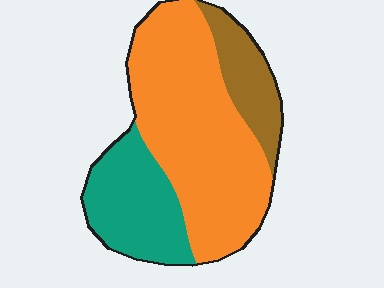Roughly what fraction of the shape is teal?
Teal covers 26% of the shape.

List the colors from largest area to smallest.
From largest to smallest: orange, teal, brown.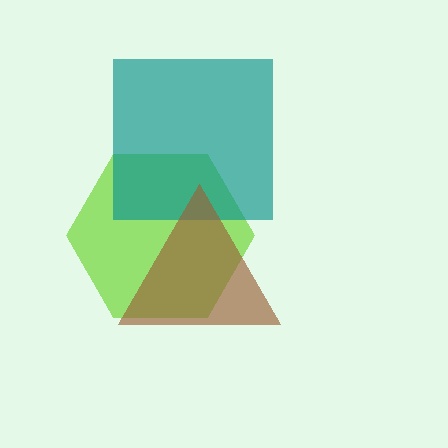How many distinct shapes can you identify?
There are 3 distinct shapes: a lime hexagon, a teal square, a brown triangle.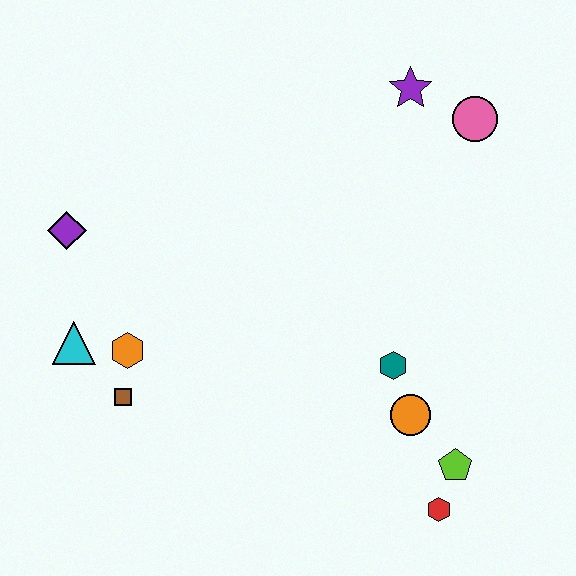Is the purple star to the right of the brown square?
Yes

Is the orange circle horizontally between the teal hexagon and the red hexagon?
Yes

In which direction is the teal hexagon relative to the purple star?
The teal hexagon is below the purple star.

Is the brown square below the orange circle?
No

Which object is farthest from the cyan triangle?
The pink circle is farthest from the cyan triangle.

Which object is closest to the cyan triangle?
The orange hexagon is closest to the cyan triangle.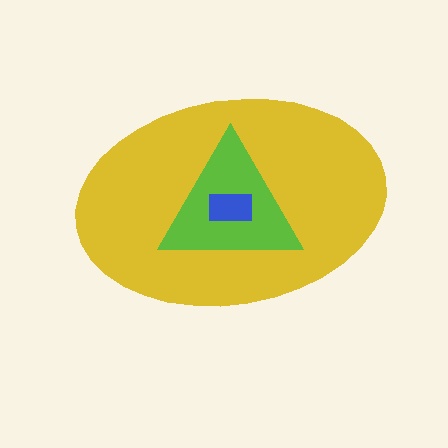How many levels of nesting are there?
3.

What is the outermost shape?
The yellow ellipse.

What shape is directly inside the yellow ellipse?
The lime triangle.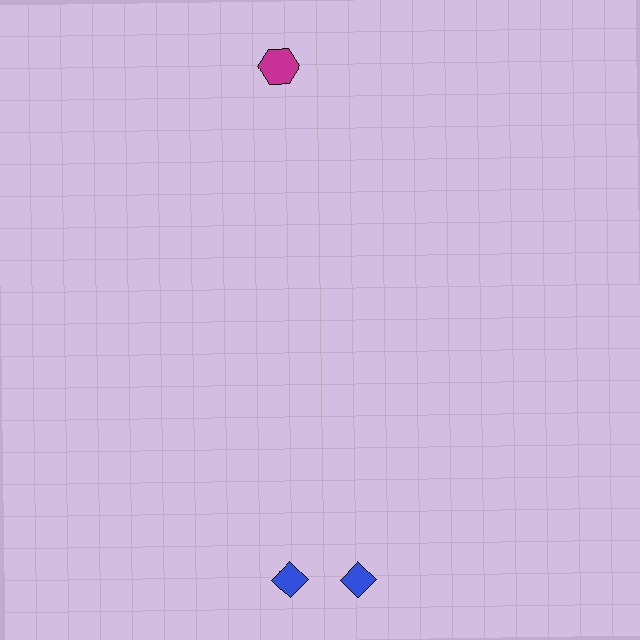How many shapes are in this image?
There are 3 shapes in this image.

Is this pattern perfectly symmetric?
No, the pattern is not perfectly symmetric. A magenta hexagon is missing from the right side.